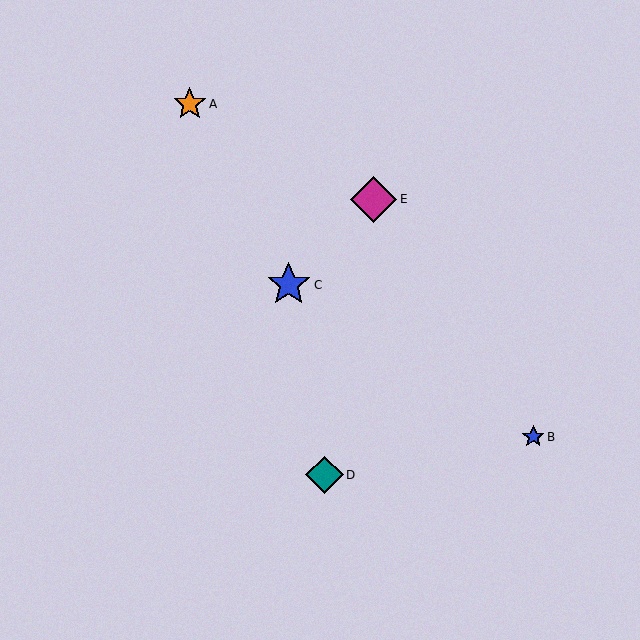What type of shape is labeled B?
Shape B is a blue star.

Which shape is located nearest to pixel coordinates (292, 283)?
The blue star (labeled C) at (289, 285) is nearest to that location.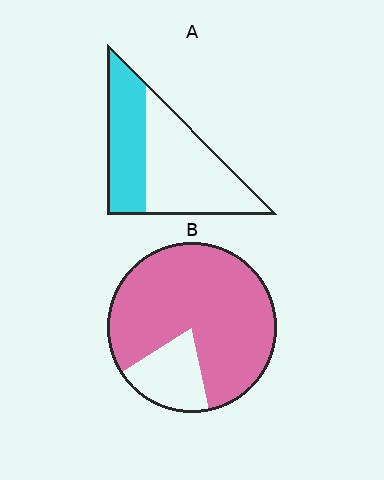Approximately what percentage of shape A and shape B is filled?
A is approximately 40% and B is approximately 80%.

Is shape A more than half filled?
No.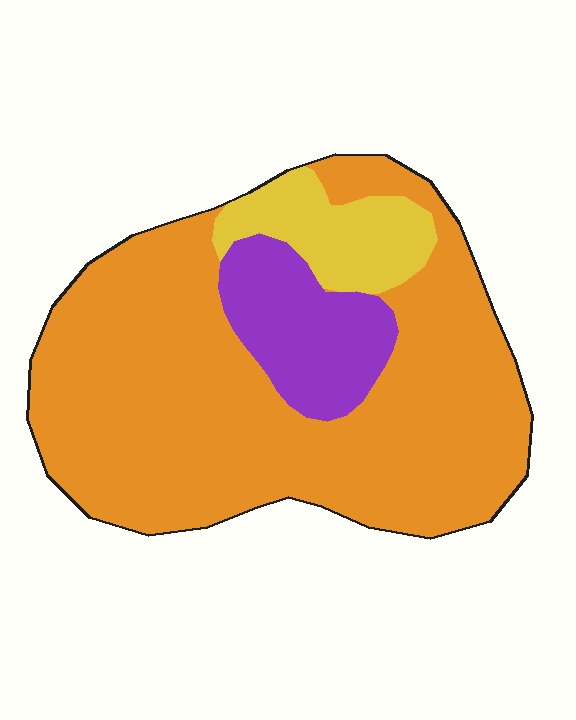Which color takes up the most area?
Orange, at roughly 75%.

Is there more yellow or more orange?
Orange.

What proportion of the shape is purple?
Purple covers 14% of the shape.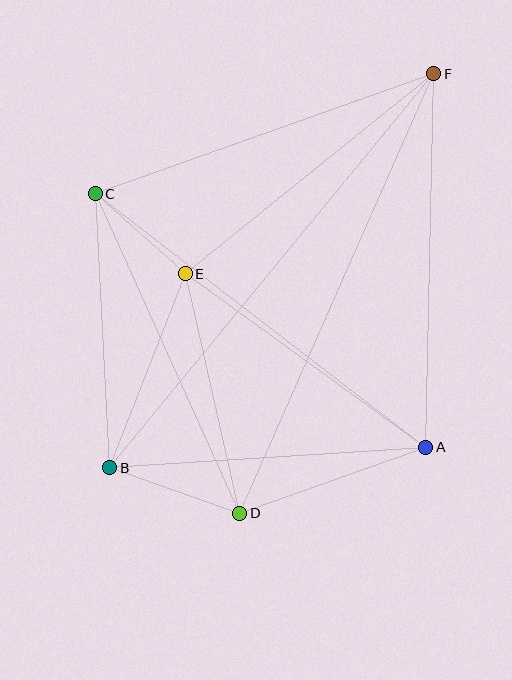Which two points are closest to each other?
Points C and E are closest to each other.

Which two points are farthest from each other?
Points B and F are farthest from each other.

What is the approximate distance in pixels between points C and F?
The distance between C and F is approximately 359 pixels.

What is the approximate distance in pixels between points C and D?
The distance between C and D is approximately 351 pixels.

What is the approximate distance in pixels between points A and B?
The distance between A and B is approximately 317 pixels.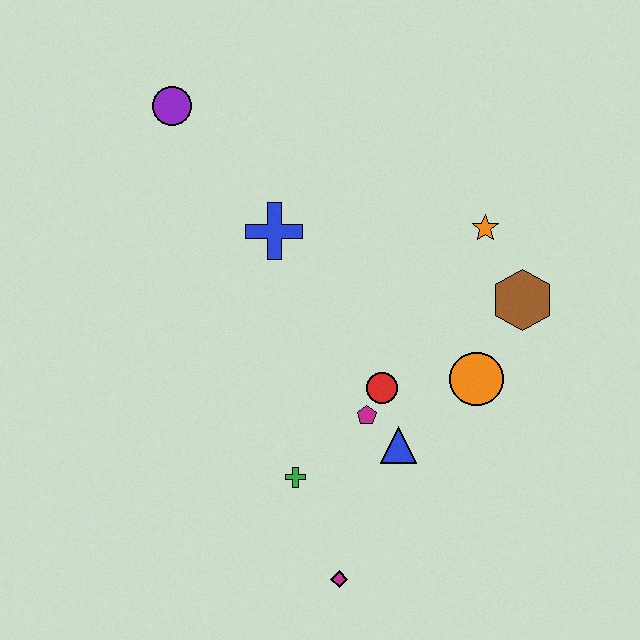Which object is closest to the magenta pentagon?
The red circle is closest to the magenta pentagon.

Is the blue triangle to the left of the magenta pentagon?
No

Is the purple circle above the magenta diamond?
Yes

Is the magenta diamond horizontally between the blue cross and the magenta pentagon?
Yes